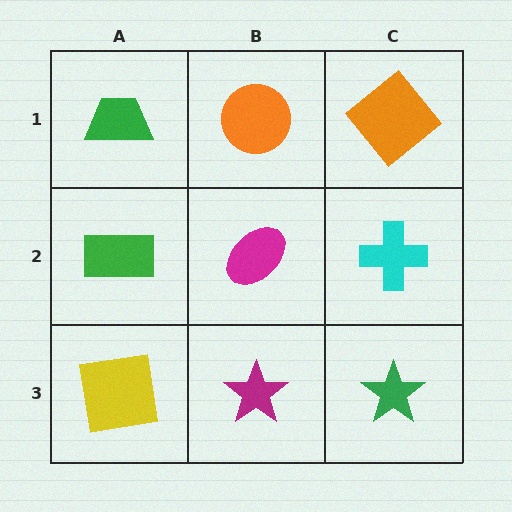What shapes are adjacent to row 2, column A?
A green trapezoid (row 1, column A), a yellow square (row 3, column A), a magenta ellipse (row 2, column B).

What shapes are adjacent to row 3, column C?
A cyan cross (row 2, column C), a magenta star (row 3, column B).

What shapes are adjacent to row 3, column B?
A magenta ellipse (row 2, column B), a yellow square (row 3, column A), a green star (row 3, column C).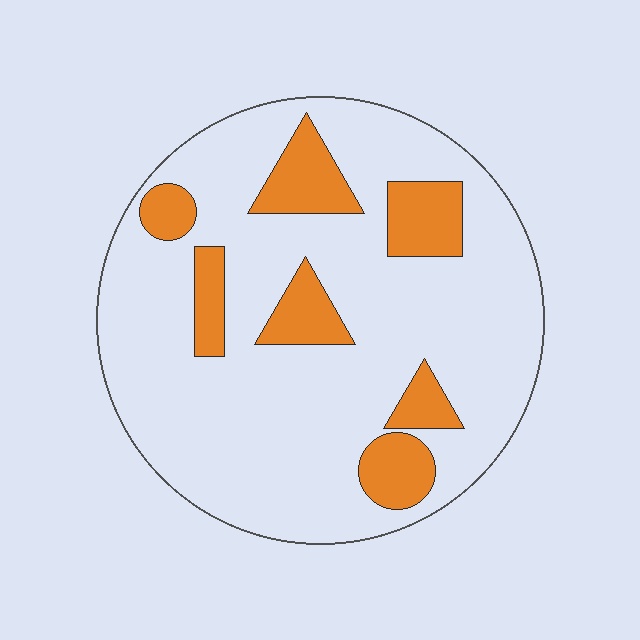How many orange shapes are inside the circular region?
7.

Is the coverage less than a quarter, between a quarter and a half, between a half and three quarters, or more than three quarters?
Less than a quarter.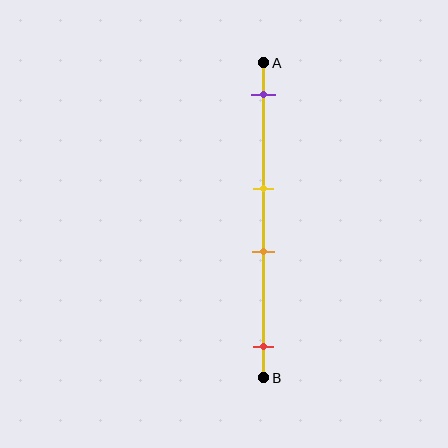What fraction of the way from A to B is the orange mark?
The orange mark is approximately 60% (0.6) of the way from A to B.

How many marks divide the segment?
There are 4 marks dividing the segment.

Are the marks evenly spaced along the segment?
No, the marks are not evenly spaced.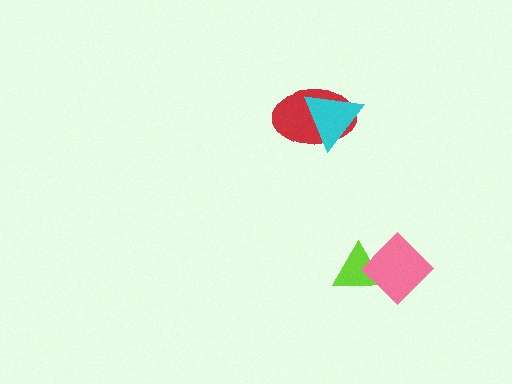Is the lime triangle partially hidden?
Yes, it is partially covered by another shape.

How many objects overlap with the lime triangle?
1 object overlaps with the lime triangle.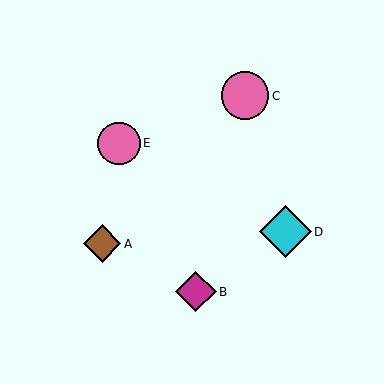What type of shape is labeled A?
Shape A is a brown diamond.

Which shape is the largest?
The cyan diamond (labeled D) is the largest.